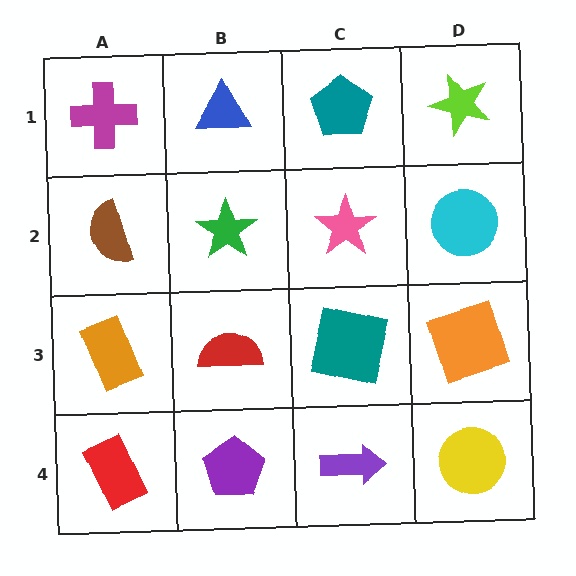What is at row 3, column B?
A red semicircle.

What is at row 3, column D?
An orange square.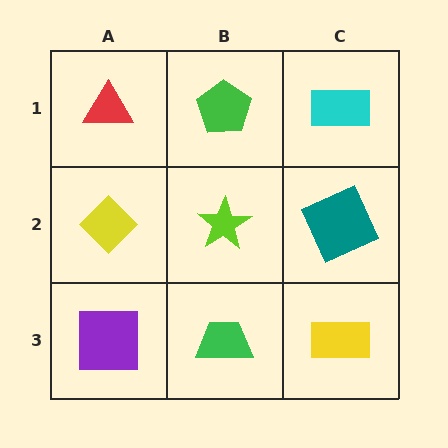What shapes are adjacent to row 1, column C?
A teal square (row 2, column C), a green pentagon (row 1, column B).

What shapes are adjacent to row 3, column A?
A yellow diamond (row 2, column A), a green trapezoid (row 3, column B).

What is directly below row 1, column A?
A yellow diamond.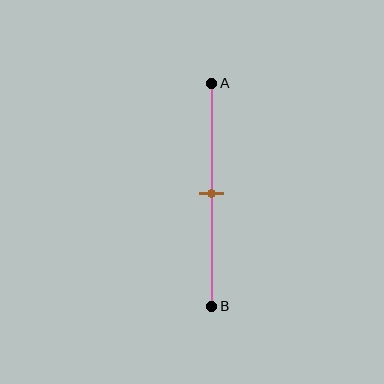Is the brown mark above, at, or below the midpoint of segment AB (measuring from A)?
The brown mark is approximately at the midpoint of segment AB.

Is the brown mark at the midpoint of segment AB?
Yes, the mark is approximately at the midpoint.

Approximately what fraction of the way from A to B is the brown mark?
The brown mark is approximately 50% of the way from A to B.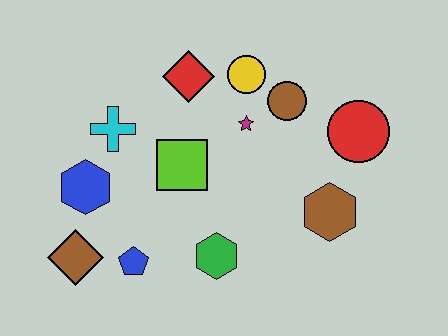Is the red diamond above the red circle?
Yes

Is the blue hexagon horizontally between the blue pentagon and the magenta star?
No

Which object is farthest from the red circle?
The brown diamond is farthest from the red circle.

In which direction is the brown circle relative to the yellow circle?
The brown circle is to the right of the yellow circle.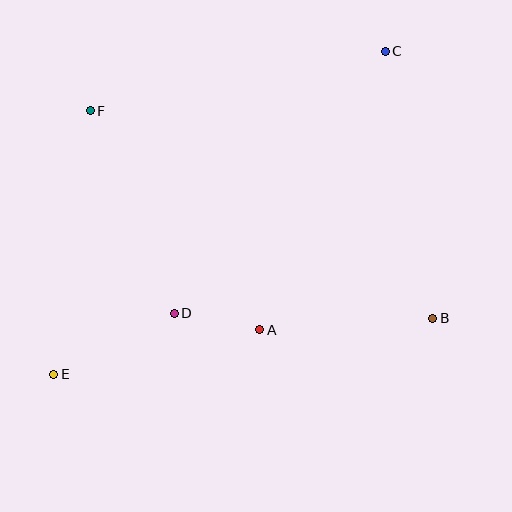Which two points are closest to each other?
Points A and D are closest to each other.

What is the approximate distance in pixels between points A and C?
The distance between A and C is approximately 306 pixels.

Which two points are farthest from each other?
Points C and E are farthest from each other.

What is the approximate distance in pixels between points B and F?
The distance between B and F is approximately 400 pixels.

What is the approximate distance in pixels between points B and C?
The distance between B and C is approximately 271 pixels.